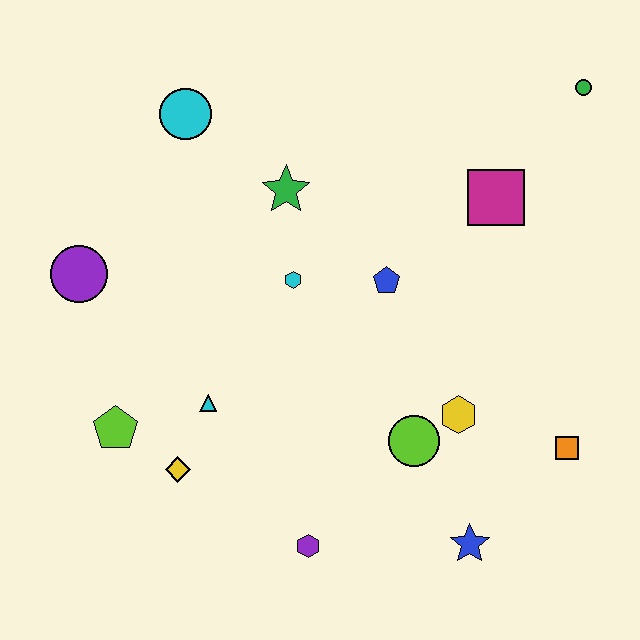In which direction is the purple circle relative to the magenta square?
The purple circle is to the left of the magenta square.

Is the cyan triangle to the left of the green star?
Yes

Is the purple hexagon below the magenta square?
Yes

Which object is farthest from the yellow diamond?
The green circle is farthest from the yellow diamond.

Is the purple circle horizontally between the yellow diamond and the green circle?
No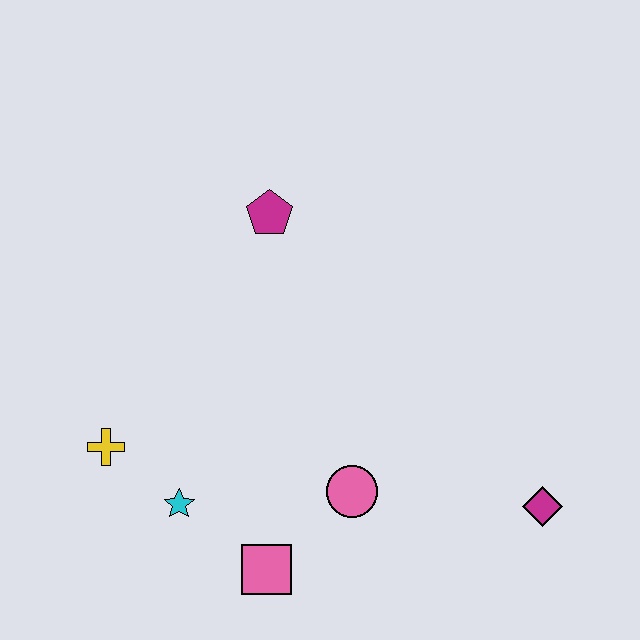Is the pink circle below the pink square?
No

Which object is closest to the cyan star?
The yellow cross is closest to the cyan star.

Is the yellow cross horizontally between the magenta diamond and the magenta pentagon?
No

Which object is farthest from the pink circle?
The magenta pentagon is farthest from the pink circle.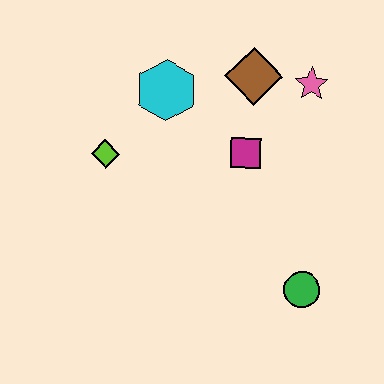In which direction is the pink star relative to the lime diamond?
The pink star is to the right of the lime diamond.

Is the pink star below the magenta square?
No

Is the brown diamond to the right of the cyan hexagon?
Yes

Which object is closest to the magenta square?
The brown diamond is closest to the magenta square.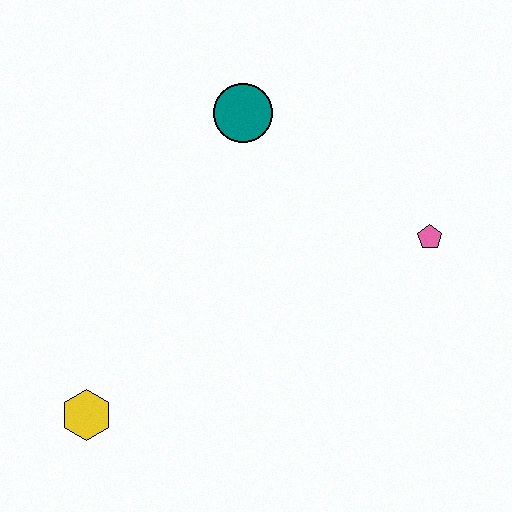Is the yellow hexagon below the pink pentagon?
Yes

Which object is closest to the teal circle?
The pink pentagon is closest to the teal circle.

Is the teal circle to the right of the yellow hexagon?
Yes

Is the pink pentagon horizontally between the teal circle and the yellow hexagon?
No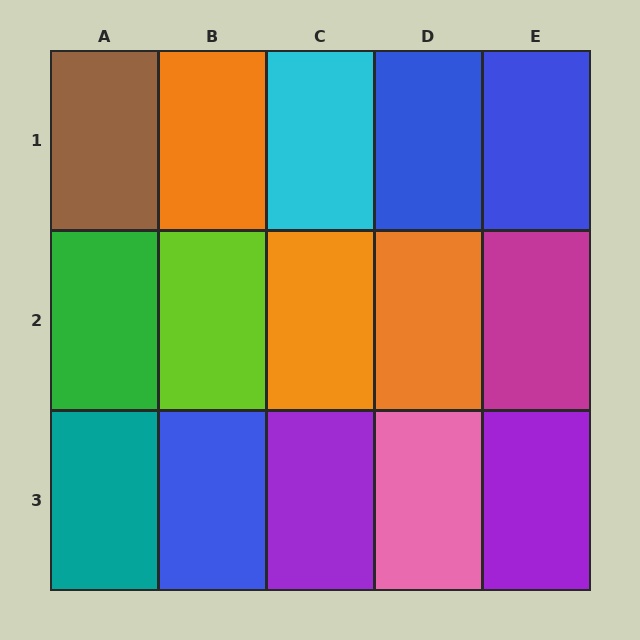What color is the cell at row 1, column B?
Orange.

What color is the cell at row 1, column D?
Blue.